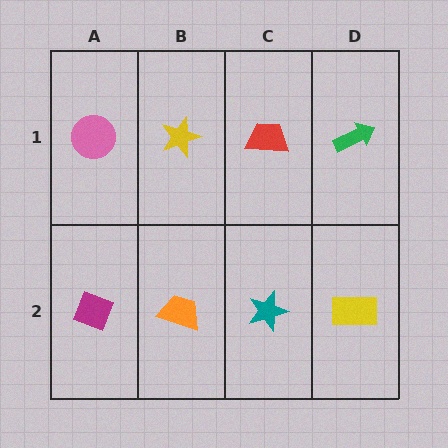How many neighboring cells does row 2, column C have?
3.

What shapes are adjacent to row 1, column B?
An orange trapezoid (row 2, column B), a pink circle (row 1, column A), a red trapezoid (row 1, column C).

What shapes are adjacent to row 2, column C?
A red trapezoid (row 1, column C), an orange trapezoid (row 2, column B), a yellow rectangle (row 2, column D).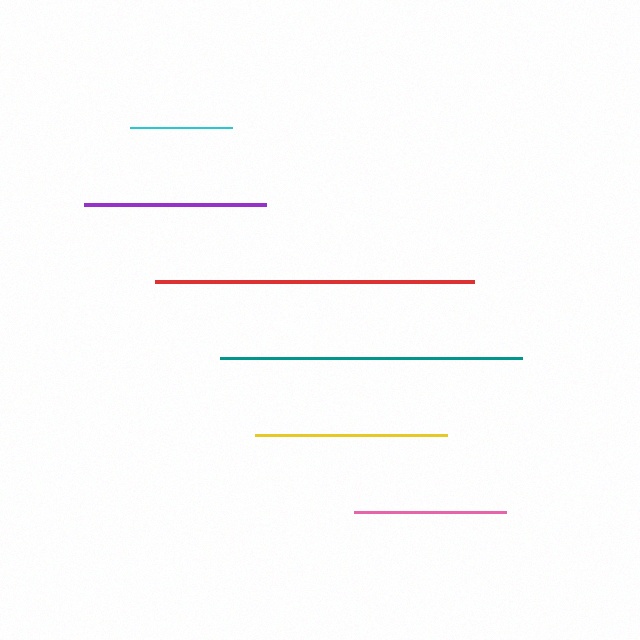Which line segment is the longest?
The red line is the longest at approximately 319 pixels.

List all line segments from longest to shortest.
From longest to shortest: red, teal, yellow, purple, pink, cyan.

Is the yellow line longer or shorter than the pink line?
The yellow line is longer than the pink line.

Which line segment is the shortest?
The cyan line is the shortest at approximately 102 pixels.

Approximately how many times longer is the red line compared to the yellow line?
The red line is approximately 1.7 times the length of the yellow line.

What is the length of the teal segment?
The teal segment is approximately 302 pixels long.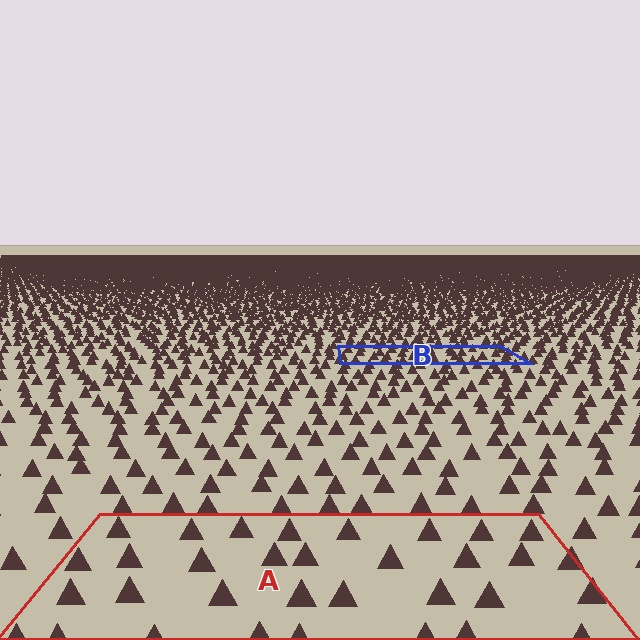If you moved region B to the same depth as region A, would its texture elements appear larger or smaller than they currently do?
They would appear larger. At a closer depth, the same texture elements are projected at a bigger on-screen size.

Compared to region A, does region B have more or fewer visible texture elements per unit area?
Region B has more texture elements per unit area — they are packed more densely because it is farther away.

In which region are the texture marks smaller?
The texture marks are smaller in region B, because it is farther away.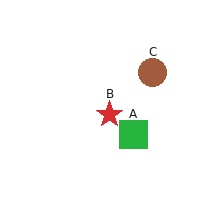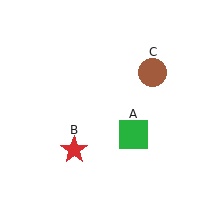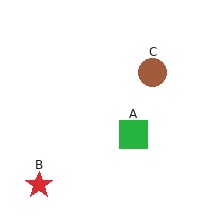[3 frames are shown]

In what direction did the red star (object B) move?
The red star (object B) moved down and to the left.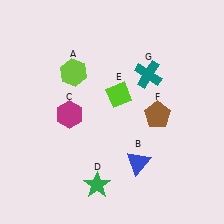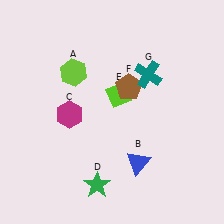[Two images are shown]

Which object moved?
The brown pentagon (F) moved left.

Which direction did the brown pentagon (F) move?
The brown pentagon (F) moved left.